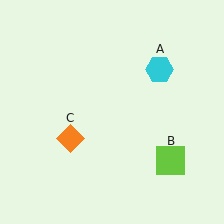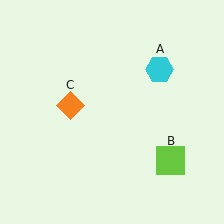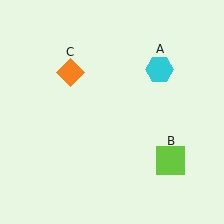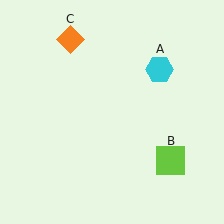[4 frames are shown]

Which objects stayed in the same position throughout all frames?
Cyan hexagon (object A) and lime square (object B) remained stationary.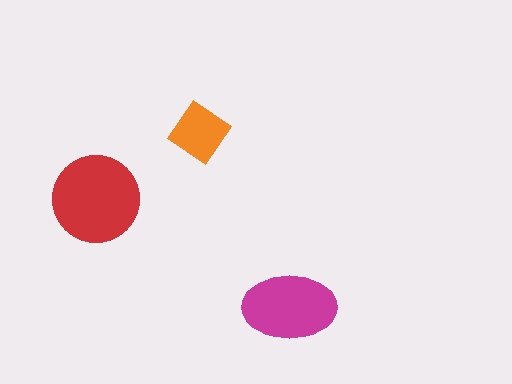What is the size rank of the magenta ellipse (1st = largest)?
2nd.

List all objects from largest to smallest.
The red circle, the magenta ellipse, the orange diamond.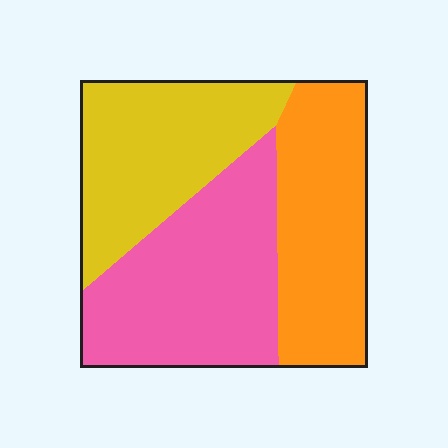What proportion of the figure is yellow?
Yellow covers about 30% of the figure.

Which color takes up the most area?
Pink, at roughly 40%.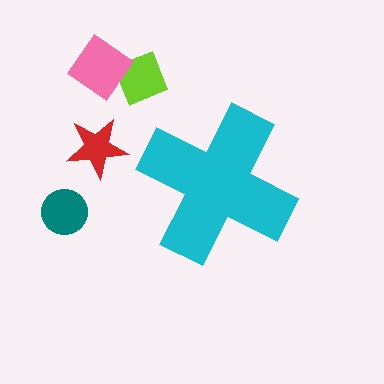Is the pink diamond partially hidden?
No, the pink diamond is fully visible.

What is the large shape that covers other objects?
A cyan cross.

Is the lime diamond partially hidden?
No, the lime diamond is fully visible.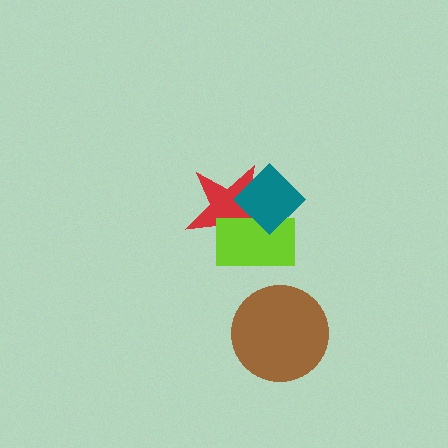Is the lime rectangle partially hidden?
Yes, it is partially covered by another shape.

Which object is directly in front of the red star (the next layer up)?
The lime rectangle is directly in front of the red star.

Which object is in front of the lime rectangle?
The teal diamond is in front of the lime rectangle.